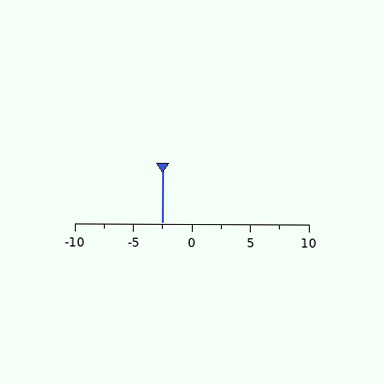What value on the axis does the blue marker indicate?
The marker indicates approximately -2.5.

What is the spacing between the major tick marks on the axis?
The major ticks are spaced 5 apart.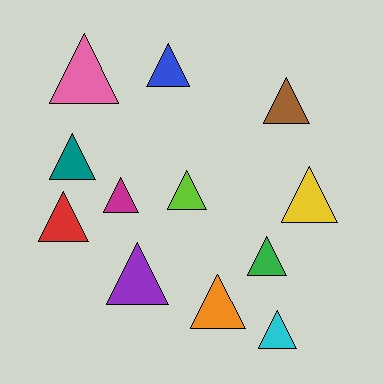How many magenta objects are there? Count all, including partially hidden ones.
There is 1 magenta object.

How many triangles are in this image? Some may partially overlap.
There are 12 triangles.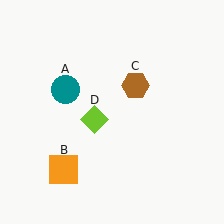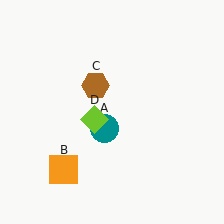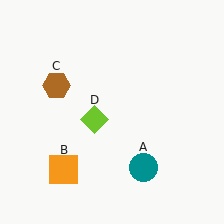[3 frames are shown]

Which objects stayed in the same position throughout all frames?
Orange square (object B) and lime diamond (object D) remained stationary.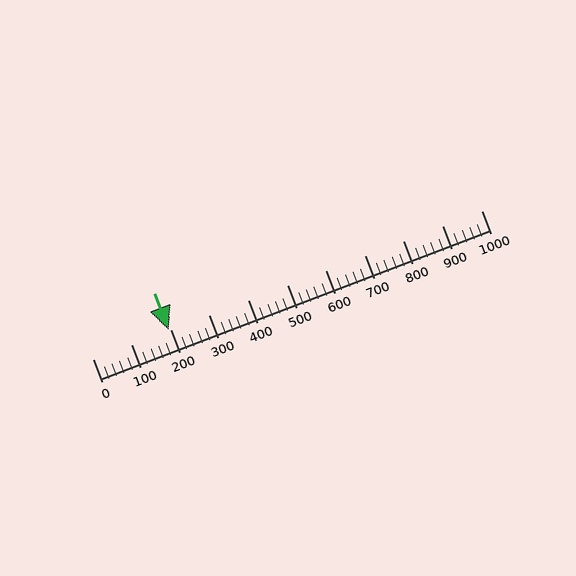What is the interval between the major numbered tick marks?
The major tick marks are spaced 100 units apart.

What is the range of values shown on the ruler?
The ruler shows values from 0 to 1000.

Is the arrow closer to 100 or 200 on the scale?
The arrow is closer to 200.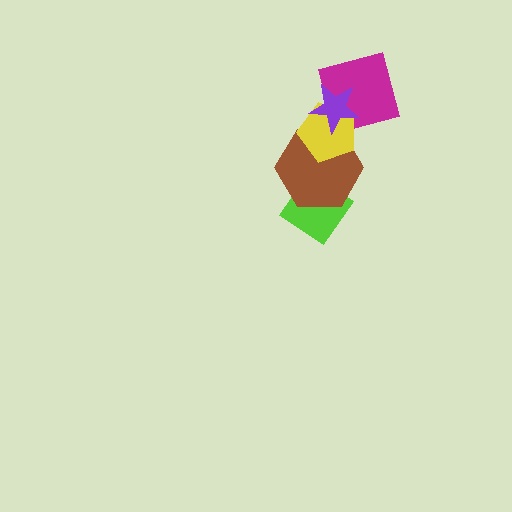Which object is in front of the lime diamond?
The brown hexagon is in front of the lime diamond.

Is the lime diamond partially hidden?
Yes, it is partially covered by another shape.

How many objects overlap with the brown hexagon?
3 objects overlap with the brown hexagon.